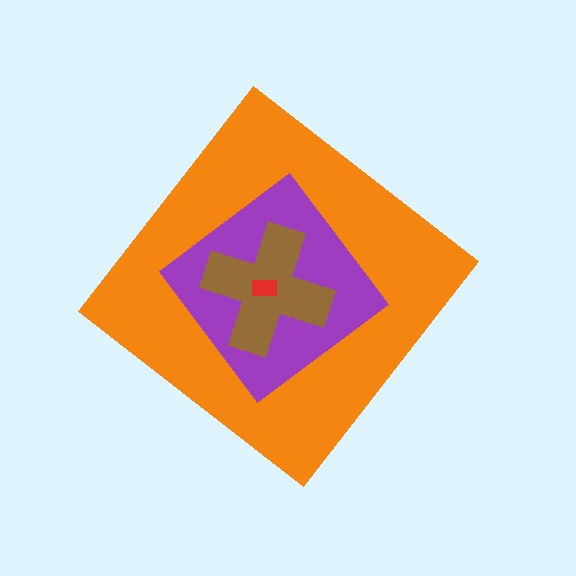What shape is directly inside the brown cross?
The red rectangle.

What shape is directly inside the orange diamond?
The purple diamond.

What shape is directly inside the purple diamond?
The brown cross.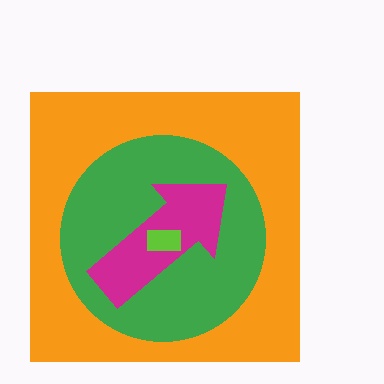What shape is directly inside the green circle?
The magenta arrow.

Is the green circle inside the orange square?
Yes.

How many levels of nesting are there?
4.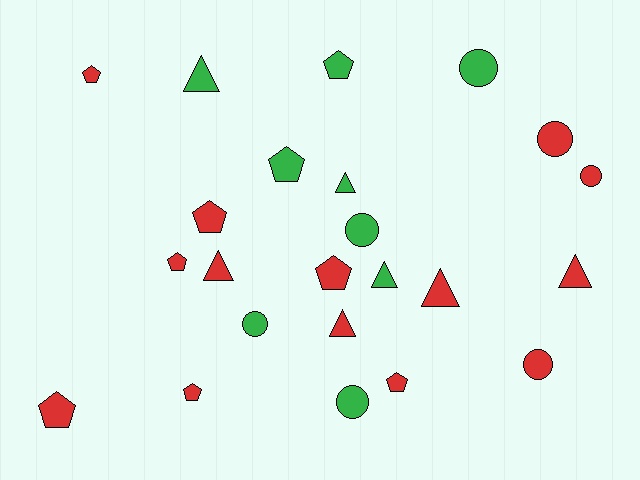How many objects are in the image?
There are 23 objects.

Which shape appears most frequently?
Pentagon, with 9 objects.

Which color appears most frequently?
Red, with 14 objects.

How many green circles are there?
There are 4 green circles.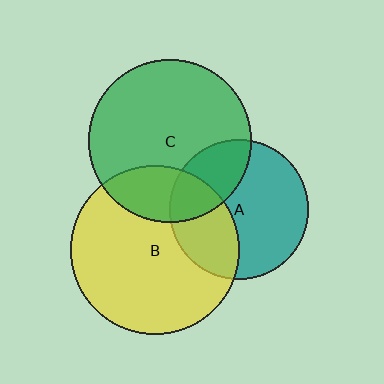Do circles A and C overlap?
Yes.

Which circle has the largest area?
Circle B (yellow).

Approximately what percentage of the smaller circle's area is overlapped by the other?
Approximately 30%.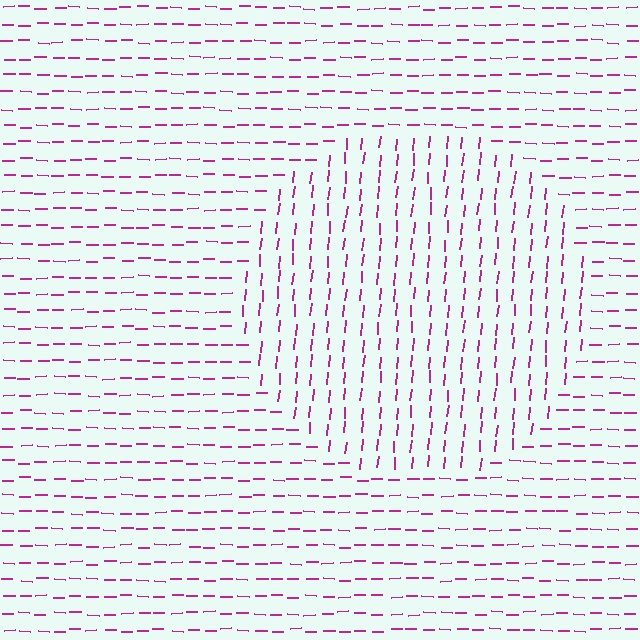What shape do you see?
I see a circle.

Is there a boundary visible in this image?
Yes, there is a texture boundary formed by a change in line orientation.